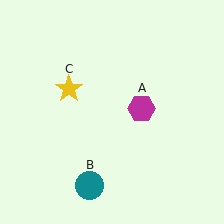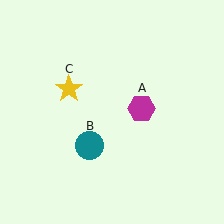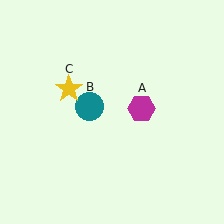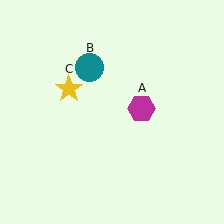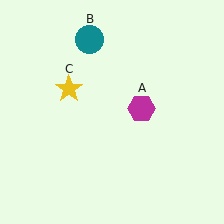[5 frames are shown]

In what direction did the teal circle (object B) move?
The teal circle (object B) moved up.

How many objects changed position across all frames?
1 object changed position: teal circle (object B).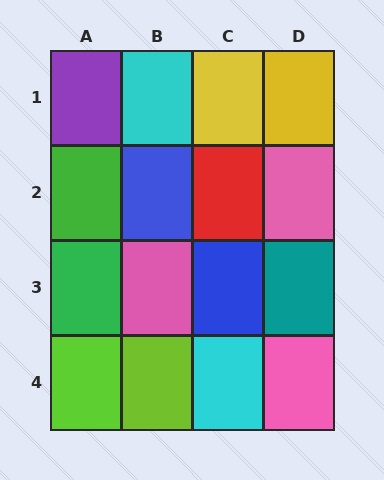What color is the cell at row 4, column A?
Lime.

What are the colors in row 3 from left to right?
Green, pink, blue, teal.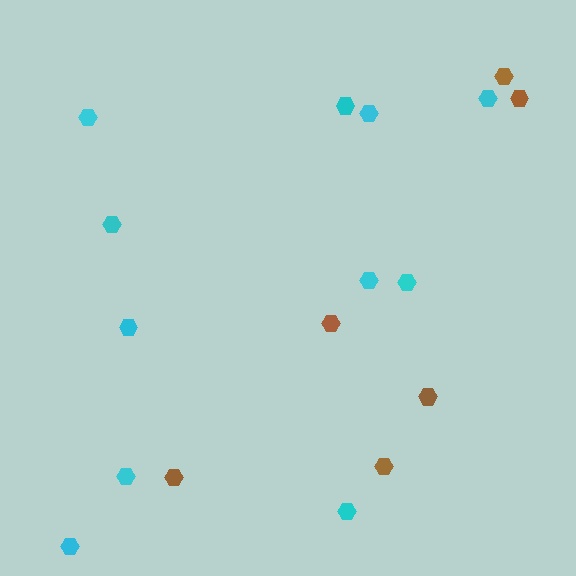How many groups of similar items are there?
There are 2 groups: one group of cyan hexagons (11) and one group of brown hexagons (6).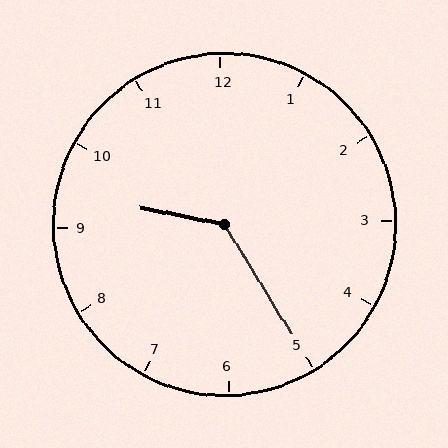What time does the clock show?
9:25.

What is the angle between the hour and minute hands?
Approximately 132 degrees.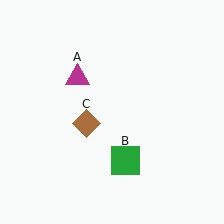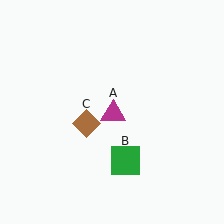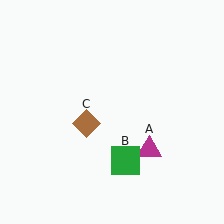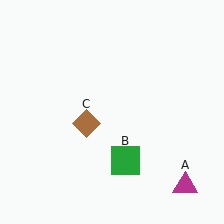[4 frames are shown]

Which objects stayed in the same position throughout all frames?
Green square (object B) and brown diamond (object C) remained stationary.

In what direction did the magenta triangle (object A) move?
The magenta triangle (object A) moved down and to the right.